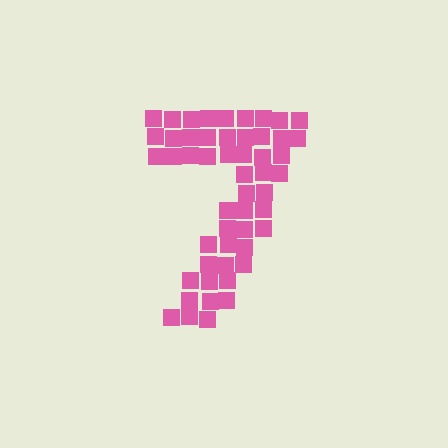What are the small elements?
The small elements are squares.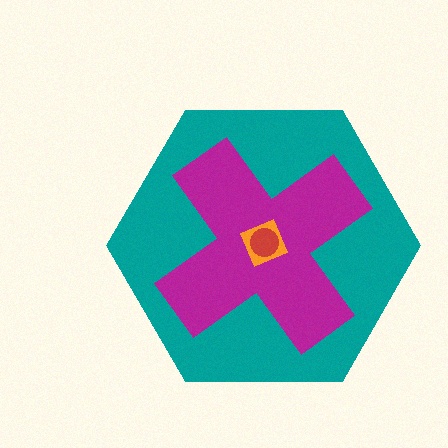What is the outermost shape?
The teal hexagon.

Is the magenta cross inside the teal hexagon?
Yes.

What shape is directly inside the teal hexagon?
The magenta cross.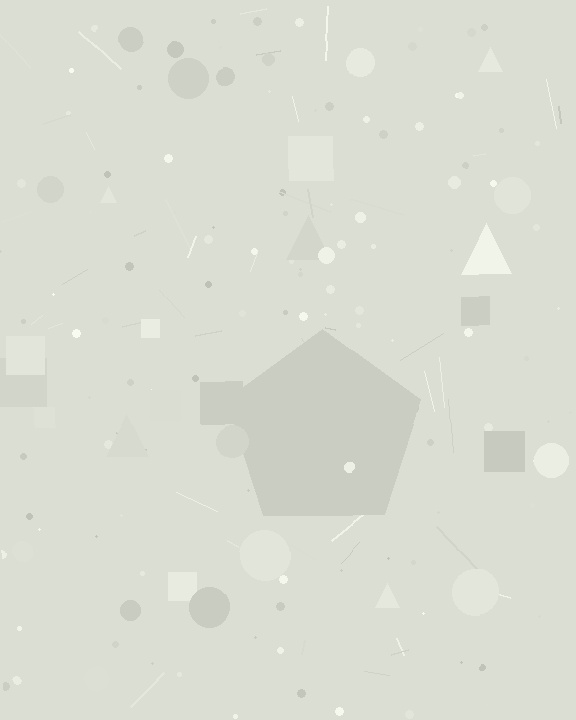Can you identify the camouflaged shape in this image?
The camouflaged shape is a pentagon.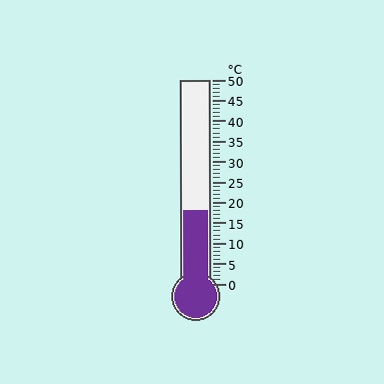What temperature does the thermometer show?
The thermometer shows approximately 18°C.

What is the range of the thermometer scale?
The thermometer scale ranges from 0°C to 50°C.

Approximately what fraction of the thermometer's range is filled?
The thermometer is filled to approximately 35% of its range.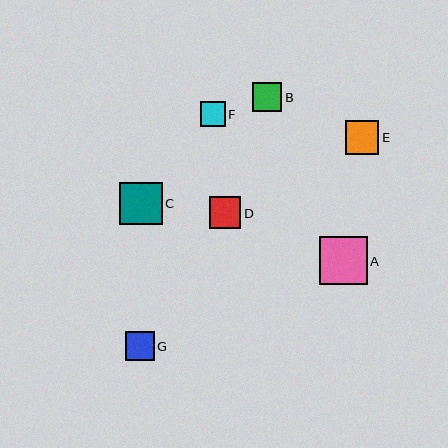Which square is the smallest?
Square F is the smallest with a size of approximately 25 pixels.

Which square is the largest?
Square A is the largest with a size of approximately 48 pixels.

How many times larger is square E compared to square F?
Square E is approximately 1.3 times the size of square F.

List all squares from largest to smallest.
From largest to smallest: A, C, E, D, G, B, F.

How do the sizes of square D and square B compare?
Square D and square B are approximately the same size.